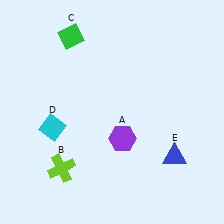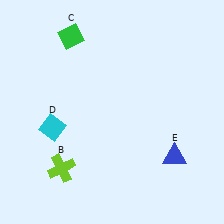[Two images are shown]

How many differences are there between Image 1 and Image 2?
There is 1 difference between the two images.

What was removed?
The purple hexagon (A) was removed in Image 2.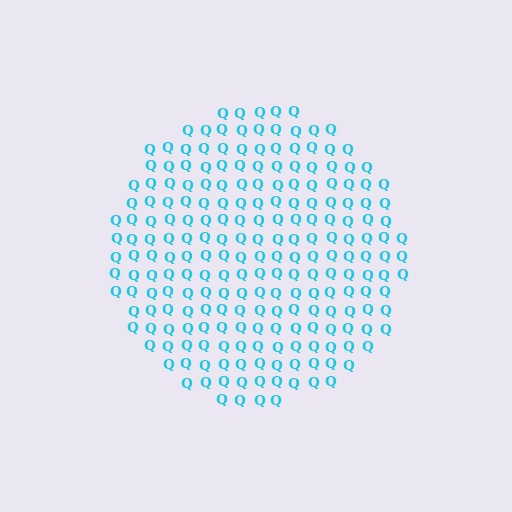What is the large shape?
The large shape is a circle.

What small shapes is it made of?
It is made of small letter Q's.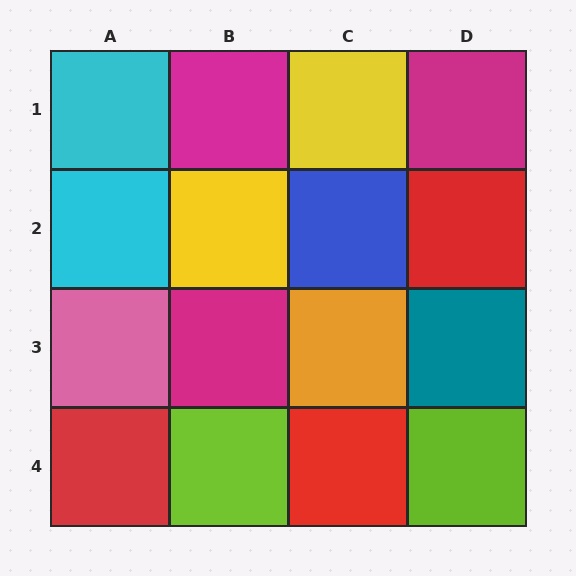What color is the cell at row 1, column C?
Yellow.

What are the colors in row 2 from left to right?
Cyan, yellow, blue, red.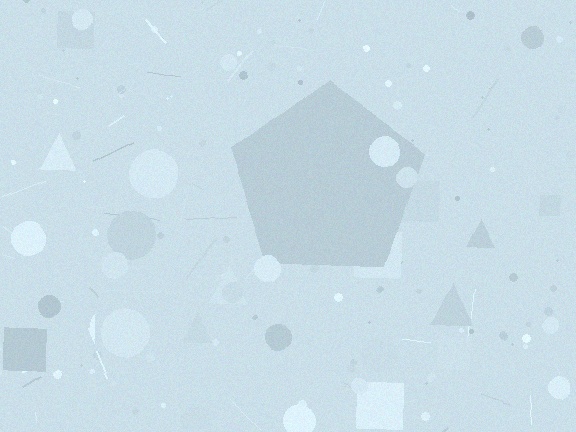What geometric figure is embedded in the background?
A pentagon is embedded in the background.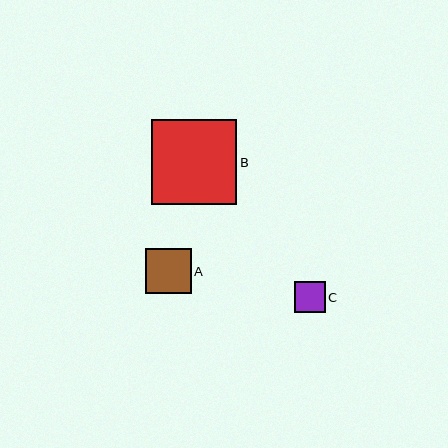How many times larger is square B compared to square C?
Square B is approximately 2.8 times the size of square C.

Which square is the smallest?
Square C is the smallest with a size of approximately 30 pixels.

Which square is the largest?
Square B is the largest with a size of approximately 85 pixels.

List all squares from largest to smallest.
From largest to smallest: B, A, C.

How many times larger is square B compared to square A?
Square B is approximately 1.9 times the size of square A.